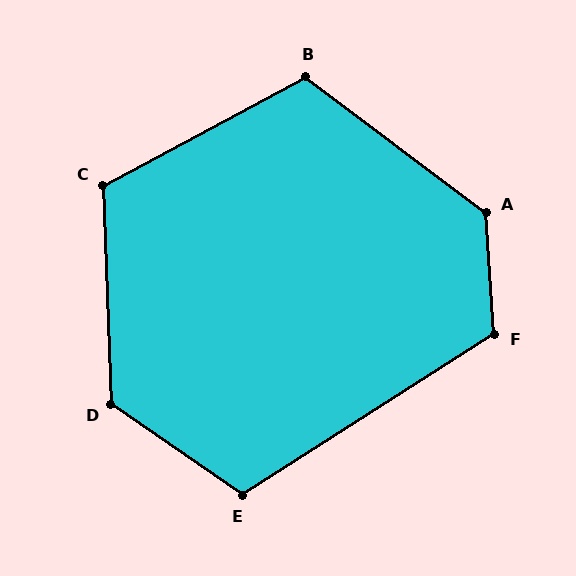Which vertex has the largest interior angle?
A, at approximately 131 degrees.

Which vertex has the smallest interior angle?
E, at approximately 113 degrees.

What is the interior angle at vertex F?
Approximately 118 degrees (obtuse).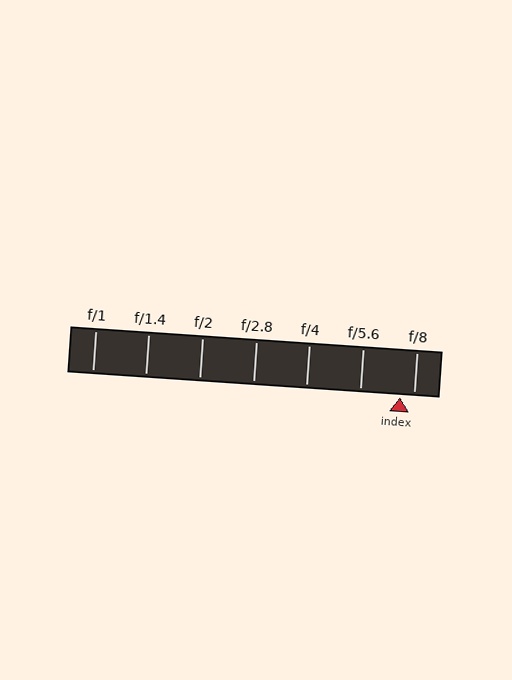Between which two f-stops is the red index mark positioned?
The index mark is between f/5.6 and f/8.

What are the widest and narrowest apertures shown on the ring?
The widest aperture shown is f/1 and the narrowest is f/8.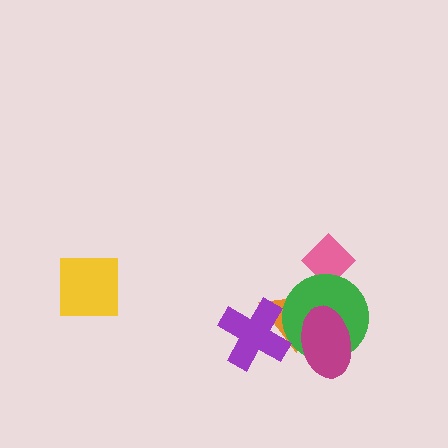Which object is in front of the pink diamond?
The green circle is in front of the pink diamond.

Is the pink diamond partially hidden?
Yes, it is partially covered by another shape.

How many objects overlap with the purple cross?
1 object overlaps with the purple cross.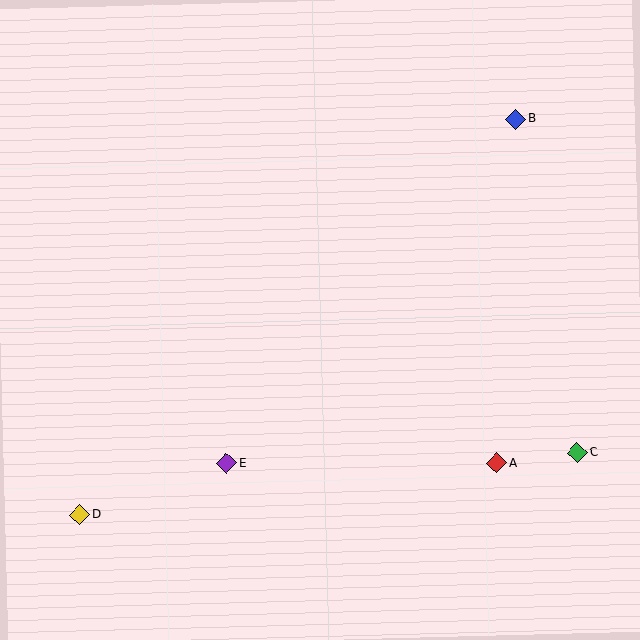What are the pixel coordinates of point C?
Point C is at (577, 452).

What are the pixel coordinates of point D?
Point D is at (80, 515).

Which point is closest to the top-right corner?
Point B is closest to the top-right corner.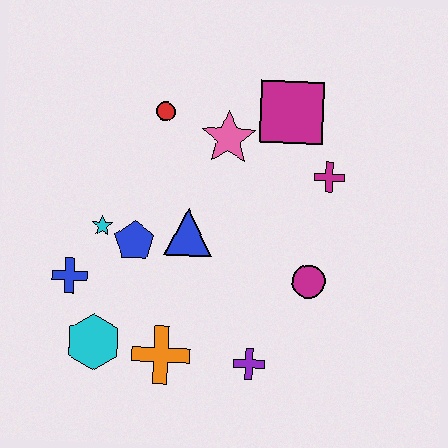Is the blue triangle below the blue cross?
No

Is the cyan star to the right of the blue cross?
Yes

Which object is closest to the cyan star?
The blue pentagon is closest to the cyan star.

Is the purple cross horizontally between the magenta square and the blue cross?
Yes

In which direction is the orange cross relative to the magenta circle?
The orange cross is to the left of the magenta circle.